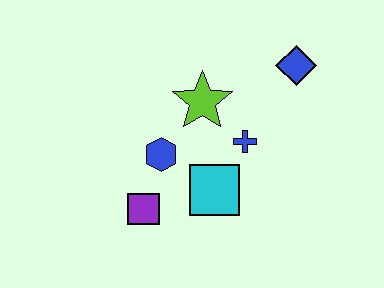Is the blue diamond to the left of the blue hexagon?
No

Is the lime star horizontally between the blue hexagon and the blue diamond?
Yes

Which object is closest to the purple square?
The blue hexagon is closest to the purple square.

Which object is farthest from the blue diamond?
The purple square is farthest from the blue diamond.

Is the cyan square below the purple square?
No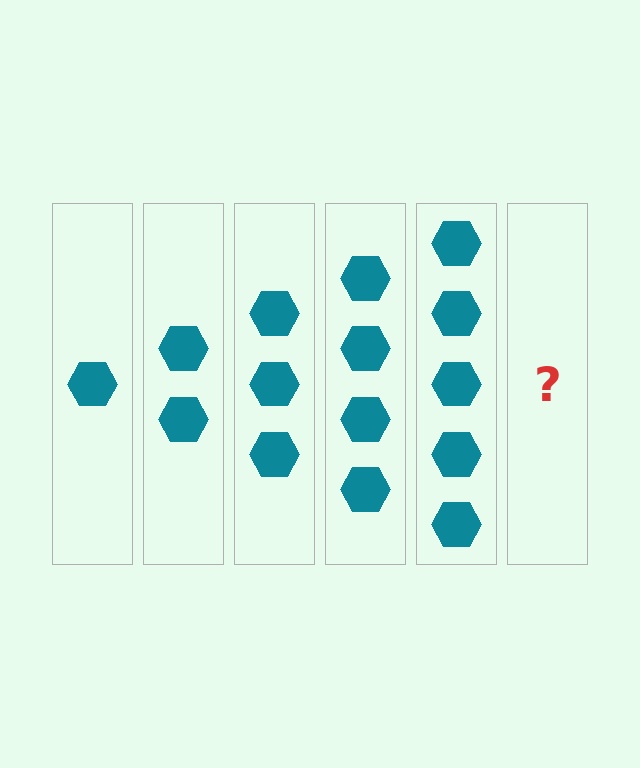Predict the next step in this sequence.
The next step is 6 hexagons.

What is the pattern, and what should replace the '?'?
The pattern is that each step adds one more hexagon. The '?' should be 6 hexagons.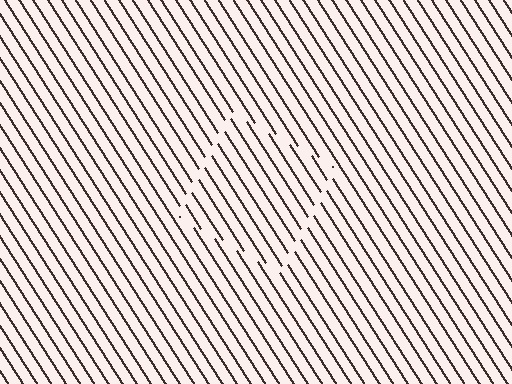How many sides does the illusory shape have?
4 sides — the line-ends trace a square.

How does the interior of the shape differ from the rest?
The interior of the shape contains the same grating, shifted by half a period — the contour is defined by the phase discontinuity where line-ends from the inner and outer gratings abut.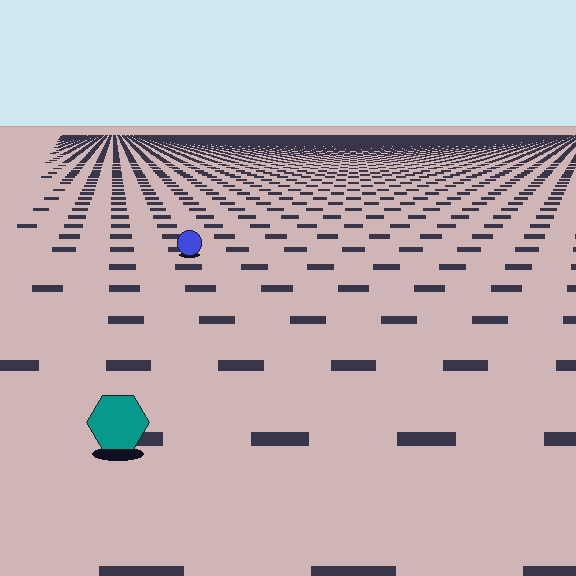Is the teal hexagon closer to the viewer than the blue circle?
Yes. The teal hexagon is closer — you can tell from the texture gradient: the ground texture is coarser near it.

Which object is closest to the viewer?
The teal hexagon is closest. The texture marks near it are larger and more spread out.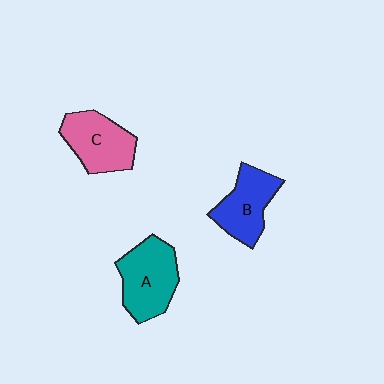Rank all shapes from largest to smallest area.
From largest to smallest: A (teal), C (pink), B (blue).